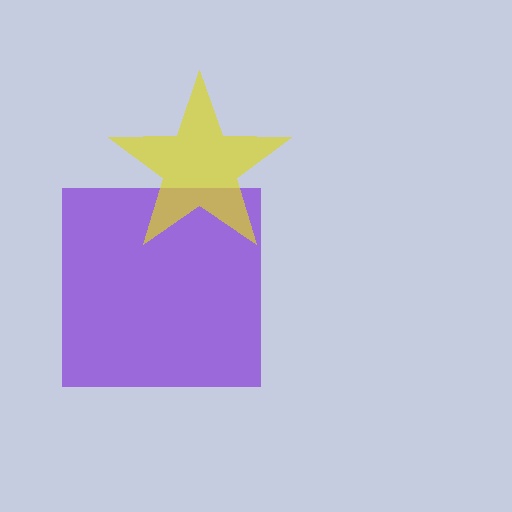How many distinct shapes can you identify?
There are 2 distinct shapes: a purple square, a yellow star.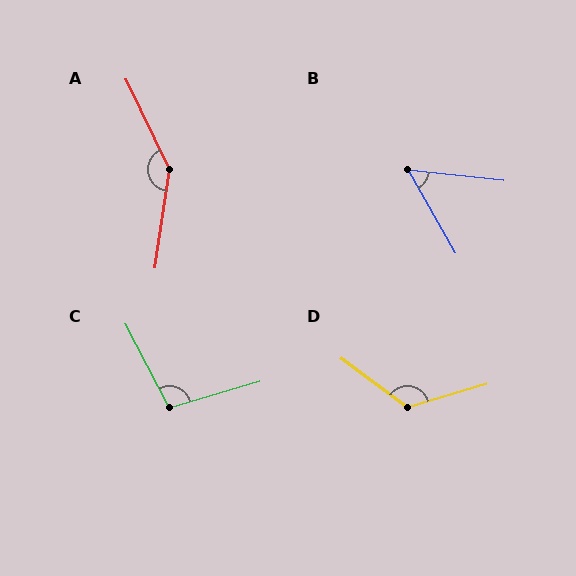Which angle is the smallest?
B, at approximately 54 degrees.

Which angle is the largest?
A, at approximately 146 degrees.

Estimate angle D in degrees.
Approximately 127 degrees.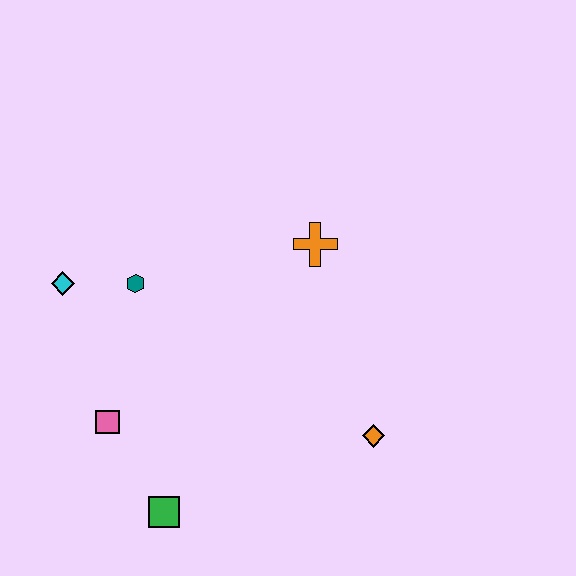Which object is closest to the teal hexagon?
The cyan diamond is closest to the teal hexagon.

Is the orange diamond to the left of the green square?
No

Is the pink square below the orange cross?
Yes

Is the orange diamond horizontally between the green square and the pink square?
No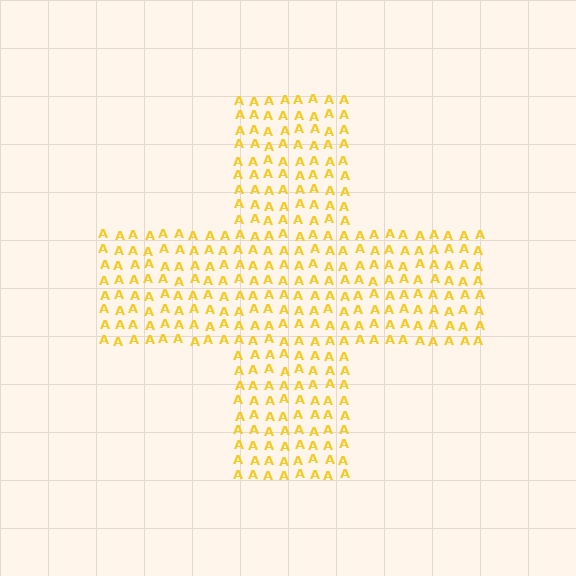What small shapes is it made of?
It is made of small letter A's.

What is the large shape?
The large shape is a cross.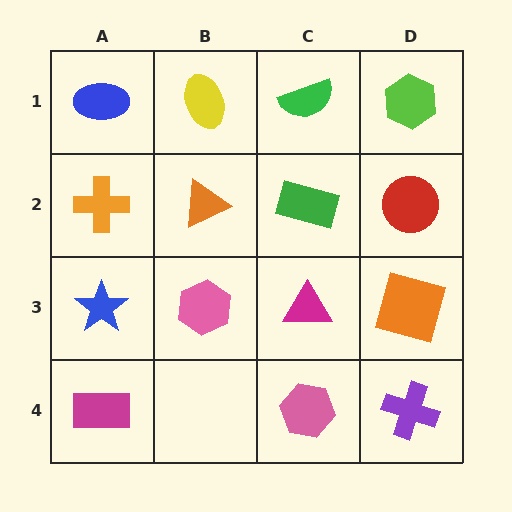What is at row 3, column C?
A magenta triangle.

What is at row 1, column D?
A lime hexagon.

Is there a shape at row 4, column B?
No, that cell is empty.